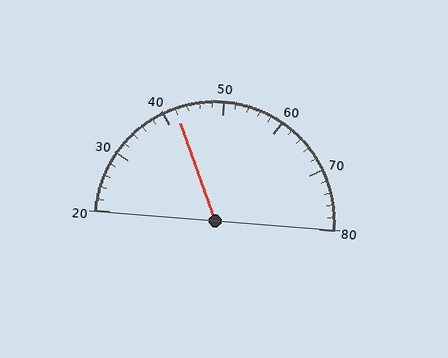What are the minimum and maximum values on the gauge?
The gauge ranges from 20 to 80.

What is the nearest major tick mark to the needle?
The nearest major tick mark is 40.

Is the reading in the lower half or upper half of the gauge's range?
The reading is in the lower half of the range (20 to 80).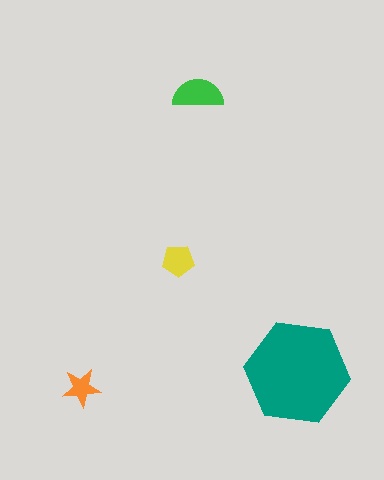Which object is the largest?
The teal hexagon.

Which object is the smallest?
The orange star.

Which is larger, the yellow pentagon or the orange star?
The yellow pentagon.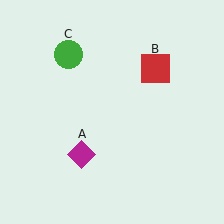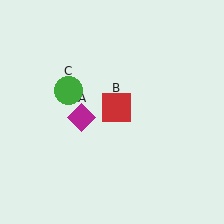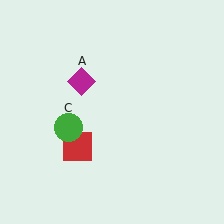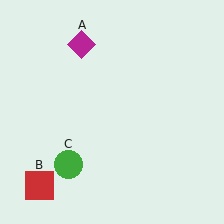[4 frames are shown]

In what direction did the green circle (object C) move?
The green circle (object C) moved down.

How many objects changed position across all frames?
3 objects changed position: magenta diamond (object A), red square (object B), green circle (object C).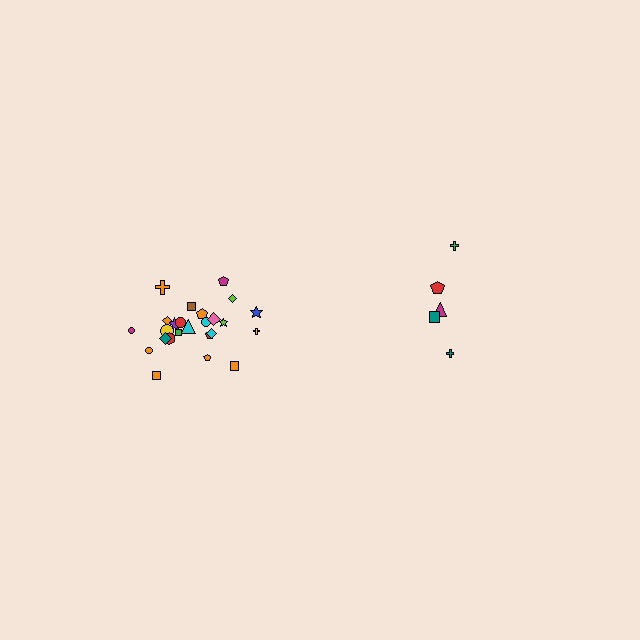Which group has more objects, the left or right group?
The left group.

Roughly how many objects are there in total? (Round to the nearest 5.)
Roughly 30 objects in total.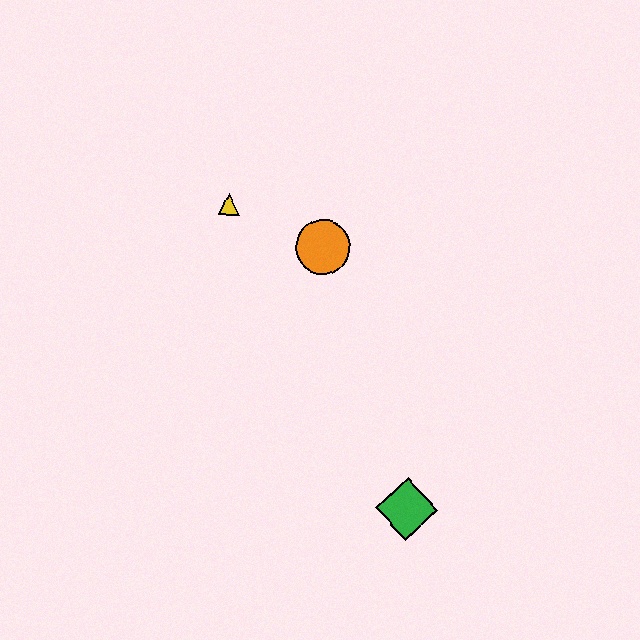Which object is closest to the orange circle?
The yellow triangle is closest to the orange circle.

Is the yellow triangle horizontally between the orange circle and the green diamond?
No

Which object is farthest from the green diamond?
The yellow triangle is farthest from the green diamond.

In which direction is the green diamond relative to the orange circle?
The green diamond is below the orange circle.